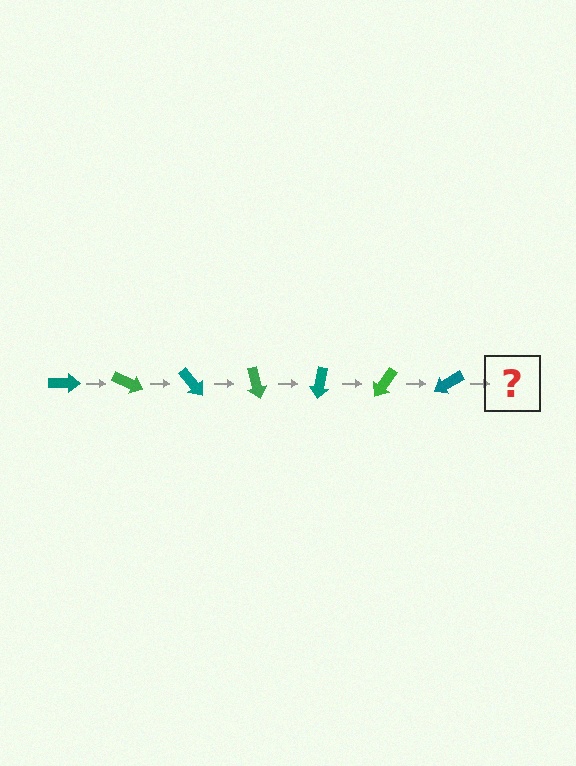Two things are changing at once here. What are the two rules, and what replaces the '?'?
The two rules are that it rotates 25 degrees each step and the color cycles through teal and green. The '?' should be a green arrow, rotated 175 degrees from the start.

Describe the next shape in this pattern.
It should be a green arrow, rotated 175 degrees from the start.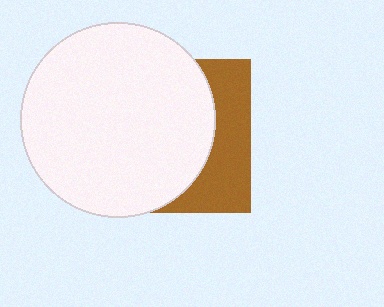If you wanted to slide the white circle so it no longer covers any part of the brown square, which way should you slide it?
Slide it left — that is the most direct way to separate the two shapes.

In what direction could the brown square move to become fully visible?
The brown square could move right. That would shift it out from behind the white circle entirely.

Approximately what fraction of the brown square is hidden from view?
Roughly 68% of the brown square is hidden behind the white circle.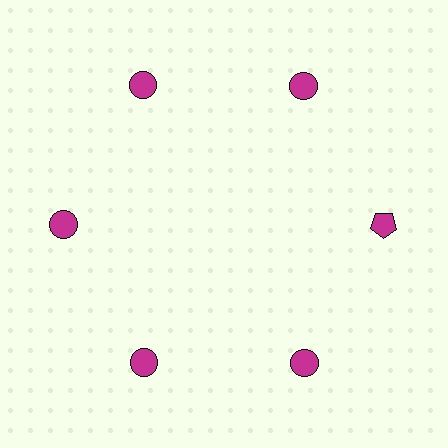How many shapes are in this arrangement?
There are 6 shapes arranged in a ring pattern.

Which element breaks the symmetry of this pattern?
The magenta pentagon at roughly the 3 o'clock position breaks the symmetry. All other shapes are magenta circles.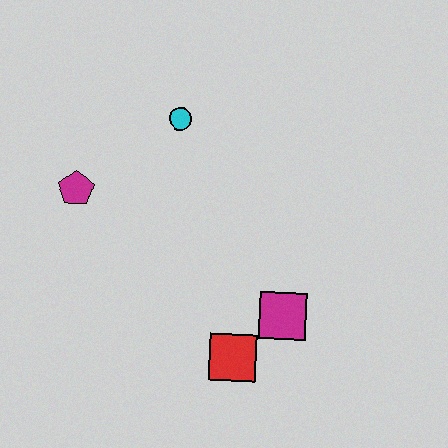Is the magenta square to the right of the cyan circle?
Yes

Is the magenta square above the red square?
Yes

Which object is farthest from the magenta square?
The magenta pentagon is farthest from the magenta square.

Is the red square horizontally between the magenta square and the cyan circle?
Yes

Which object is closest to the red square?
The magenta square is closest to the red square.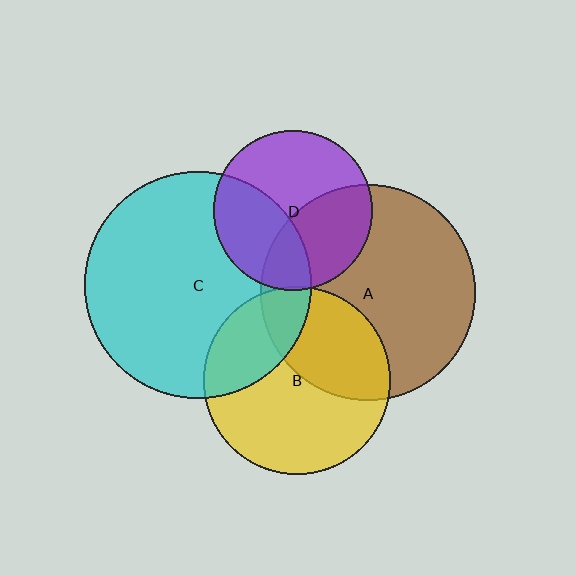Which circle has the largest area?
Circle C (cyan).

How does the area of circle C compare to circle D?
Approximately 2.0 times.